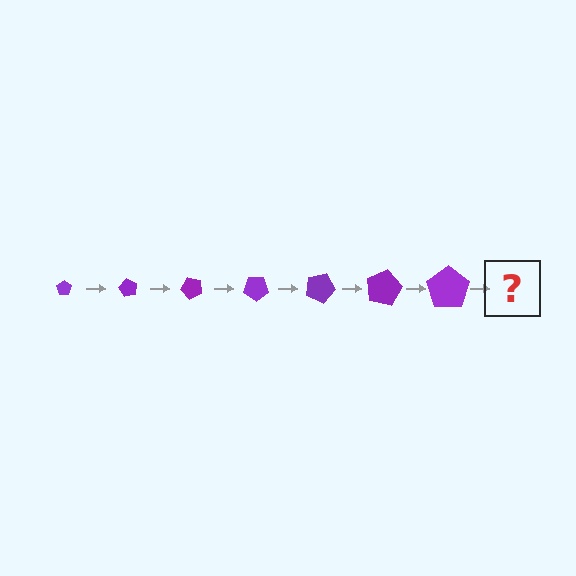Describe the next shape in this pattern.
It should be a pentagon, larger than the previous one and rotated 420 degrees from the start.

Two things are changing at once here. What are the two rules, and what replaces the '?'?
The two rules are that the pentagon grows larger each step and it rotates 60 degrees each step. The '?' should be a pentagon, larger than the previous one and rotated 420 degrees from the start.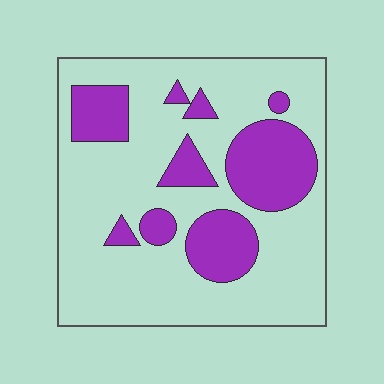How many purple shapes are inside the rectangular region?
9.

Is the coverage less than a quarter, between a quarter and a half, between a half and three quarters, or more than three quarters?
Between a quarter and a half.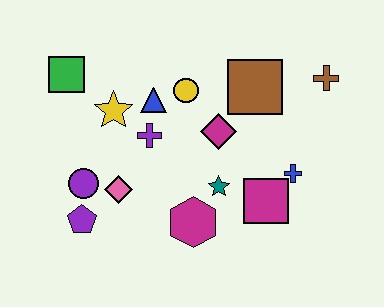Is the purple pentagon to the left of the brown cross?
Yes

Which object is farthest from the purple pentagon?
The brown cross is farthest from the purple pentagon.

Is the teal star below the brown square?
Yes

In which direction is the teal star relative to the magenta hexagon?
The teal star is above the magenta hexagon.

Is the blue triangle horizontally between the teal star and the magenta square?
No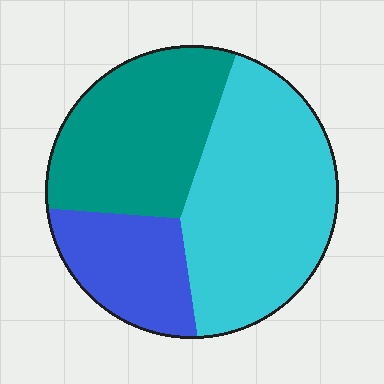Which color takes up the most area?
Cyan, at roughly 45%.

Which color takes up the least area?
Blue, at roughly 20%.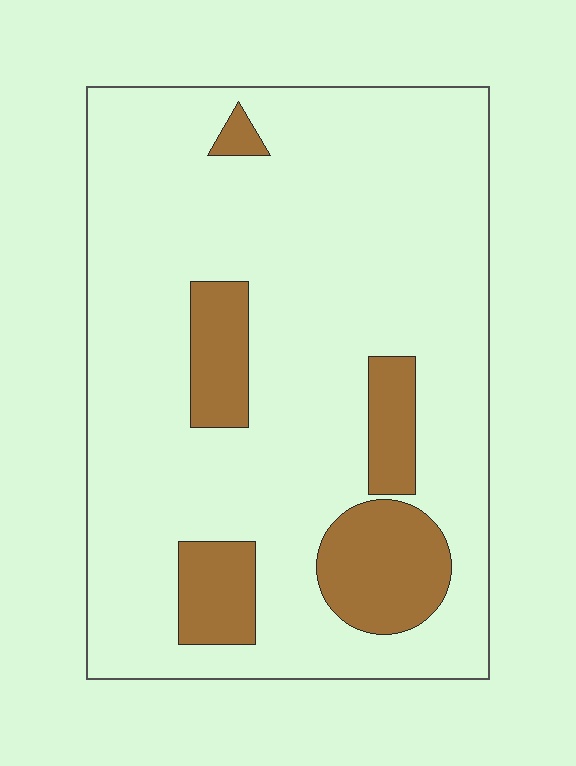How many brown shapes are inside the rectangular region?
5.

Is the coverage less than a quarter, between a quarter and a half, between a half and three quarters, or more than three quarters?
Less than a quarter.